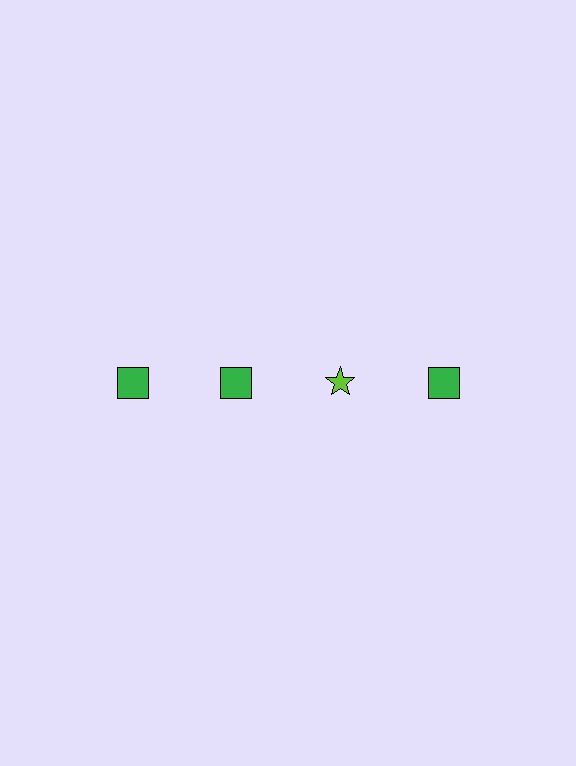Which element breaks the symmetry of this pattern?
The lime star in the top row, center column breaks the symmetry. All other shapes are green squares.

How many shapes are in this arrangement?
There are 4 shapes arranged in a grid pattern.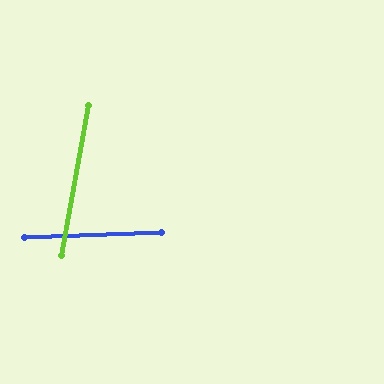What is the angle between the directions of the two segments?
Approximately 78 degrees.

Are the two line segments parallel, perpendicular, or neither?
Neither parallel nor perpendicular — they differ by about 78°.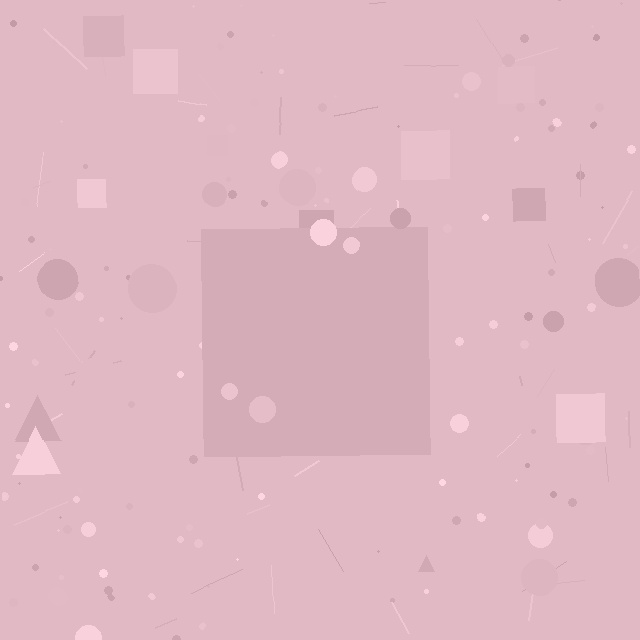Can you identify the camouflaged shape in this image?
The camouflaged shape is a square.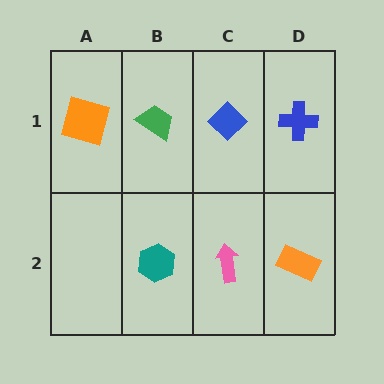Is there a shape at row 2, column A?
No, that cell is empty.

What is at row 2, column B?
A teal hexagon.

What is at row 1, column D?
A blue cross.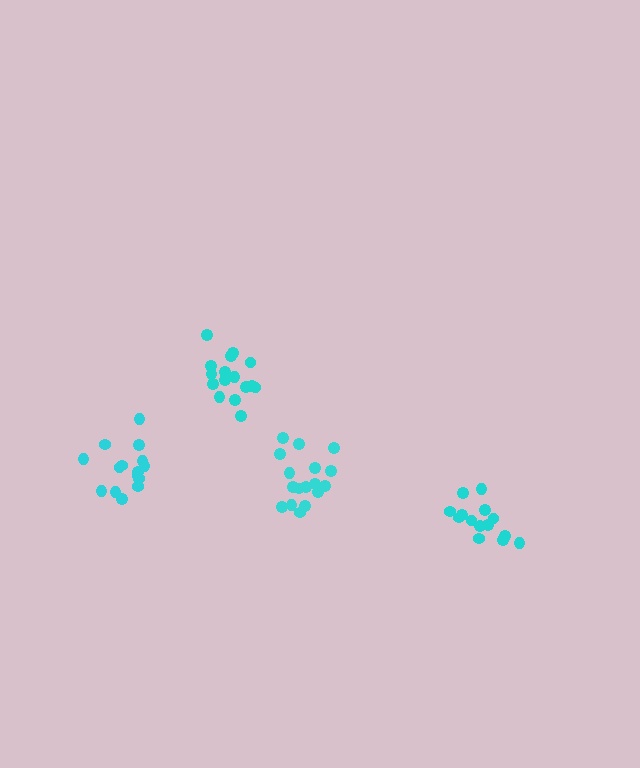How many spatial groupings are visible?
There are 4 spatial groupings.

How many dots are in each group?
Group 1: 17 dots, Group 2: 15 dots, Group 3: 14 dots, Group 4: 16 dots (62 total).